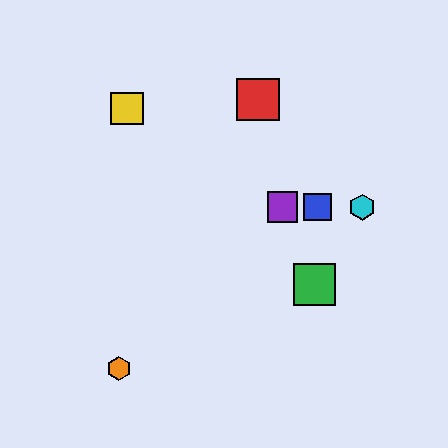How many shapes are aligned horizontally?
3 shapes (the blue square, the purple square, the cyan hexagon) are aligned horizontally.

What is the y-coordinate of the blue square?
The blue square is at y≈207.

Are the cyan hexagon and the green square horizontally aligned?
No, the cyan hexagon is at y≈207 and the green square is at y≈284.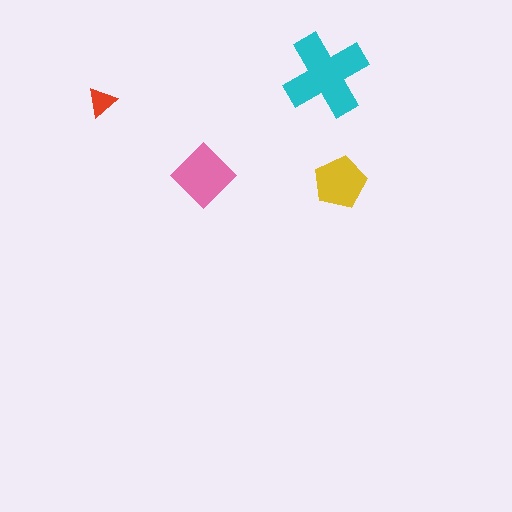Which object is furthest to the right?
The yellow pentagon is rightmost.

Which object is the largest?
The cyan cross.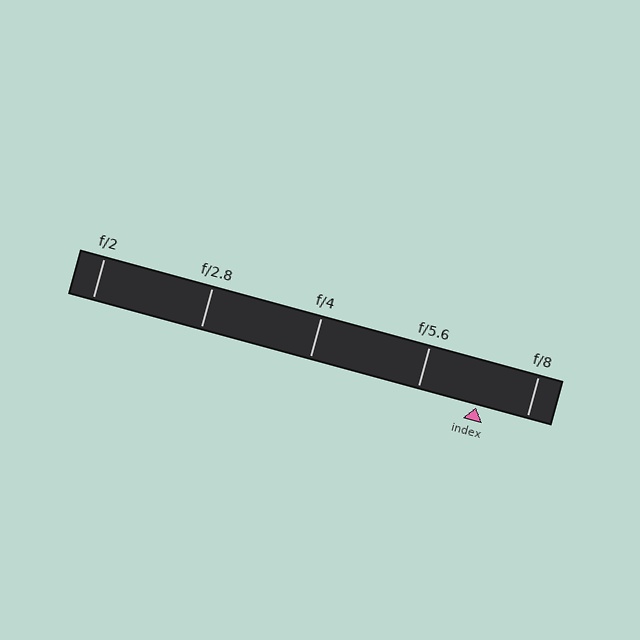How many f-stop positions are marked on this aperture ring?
There are 5 f-stop positions marked.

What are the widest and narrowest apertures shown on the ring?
The widest aperture shown is f/2 and the narrowest is f/8.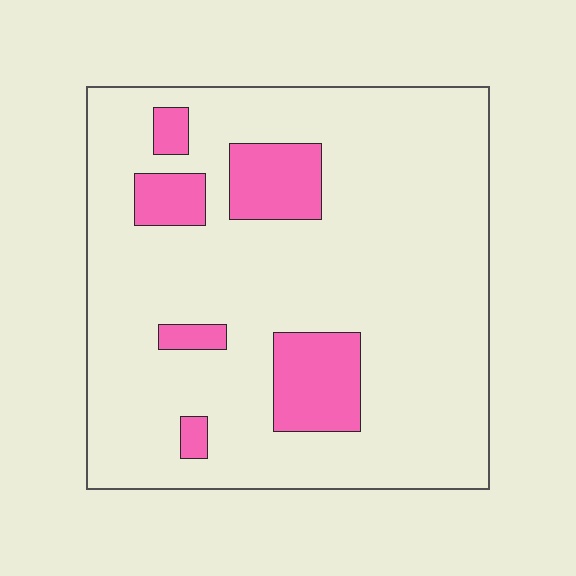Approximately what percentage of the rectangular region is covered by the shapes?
Approximately 15%.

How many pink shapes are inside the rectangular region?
6.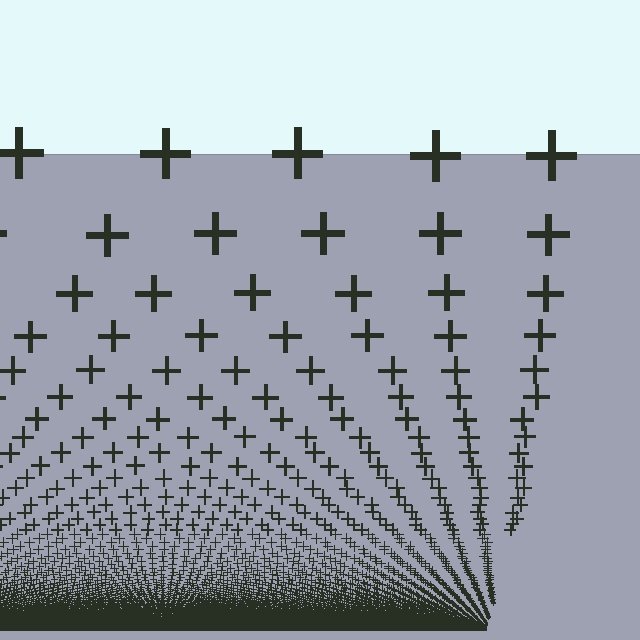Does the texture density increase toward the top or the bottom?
Density increases toward the bottom.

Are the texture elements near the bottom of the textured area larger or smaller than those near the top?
Smaller. The gradient is inverted — elements near the bottom are smaller and denser.